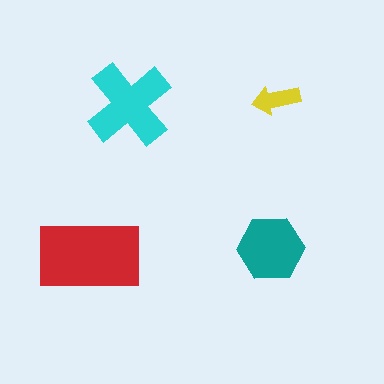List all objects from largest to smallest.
The red rectangle, the cyan cross, the teal hexagon, the yellow arrow.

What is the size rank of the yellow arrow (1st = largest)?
4th.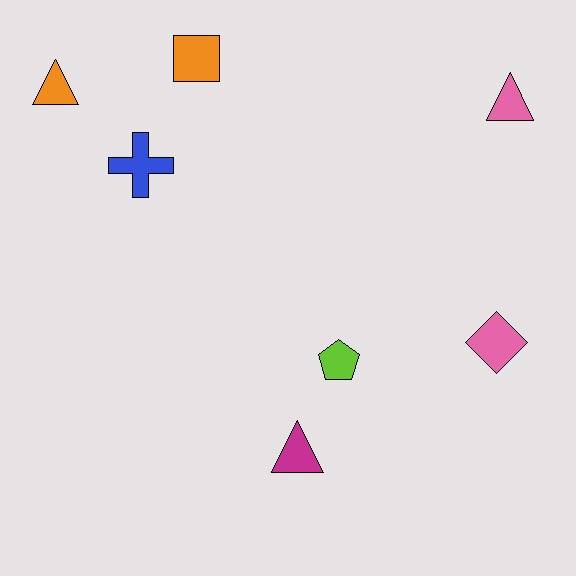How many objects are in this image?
There are 7 objects.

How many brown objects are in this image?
There are no brown objects.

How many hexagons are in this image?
There are no hexagons.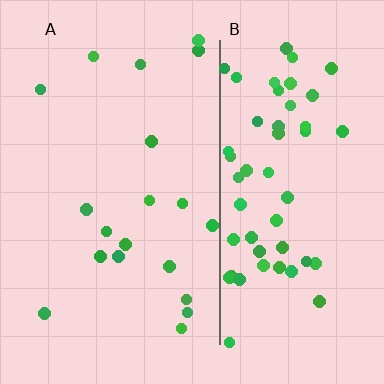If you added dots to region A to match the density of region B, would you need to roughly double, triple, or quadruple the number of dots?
Approximately triple.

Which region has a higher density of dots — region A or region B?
B (the right).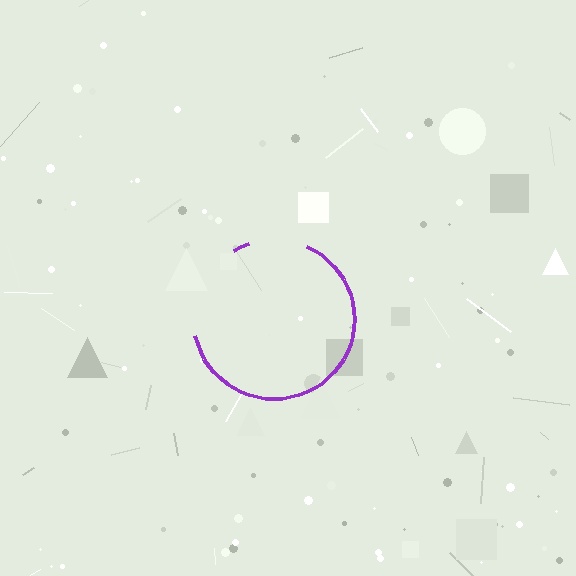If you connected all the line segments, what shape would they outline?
They would outline a circle.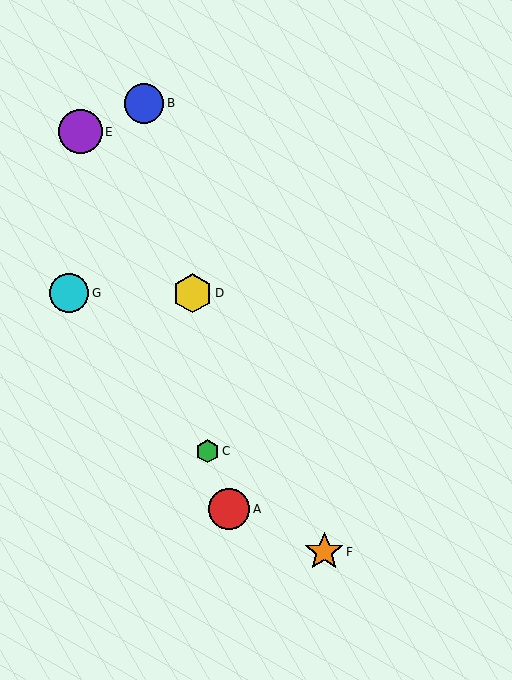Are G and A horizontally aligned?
No, G is at y≈293 and A is at y≈509.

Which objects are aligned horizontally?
Objects D, G are aligned horizontally.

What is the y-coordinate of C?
Object C is at y≈451.